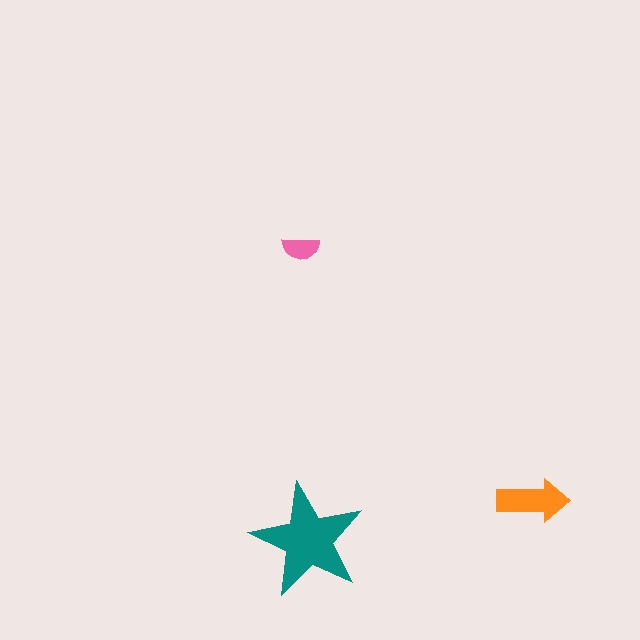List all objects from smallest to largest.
The pink semicircle, the orange arrow, the teal star.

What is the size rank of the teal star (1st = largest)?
1st.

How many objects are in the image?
There are 3 objects in the image.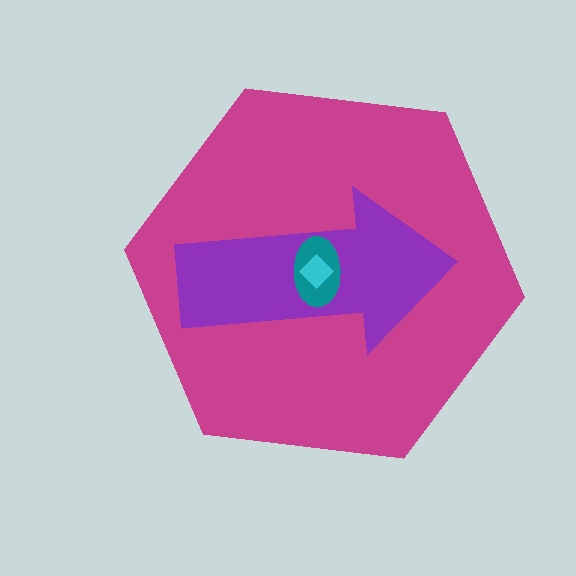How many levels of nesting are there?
4.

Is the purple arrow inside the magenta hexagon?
Yes.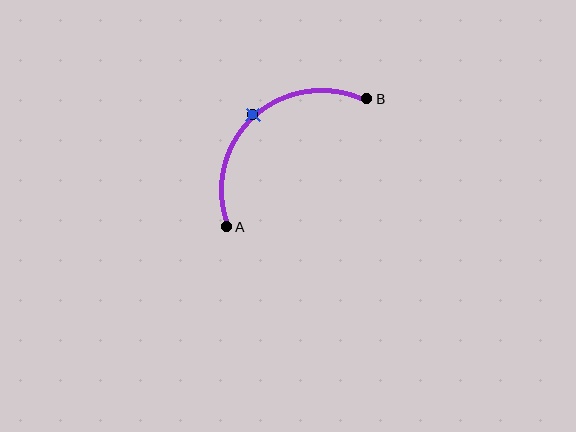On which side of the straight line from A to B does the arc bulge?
The arc bulges above and to the left of the straight line connecting A and B.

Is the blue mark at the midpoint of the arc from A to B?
Yes. The blue mark lies on the arc at equal arc-length from both A and B — it is the arc midpoint.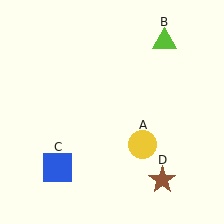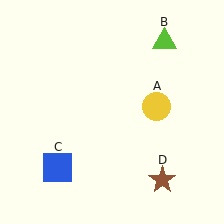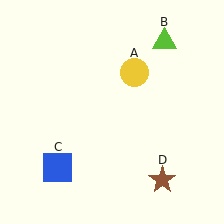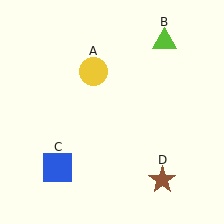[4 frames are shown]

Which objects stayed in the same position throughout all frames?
Lime triangle (object B) and blue square (object C) and brown star (object D) remained stationary.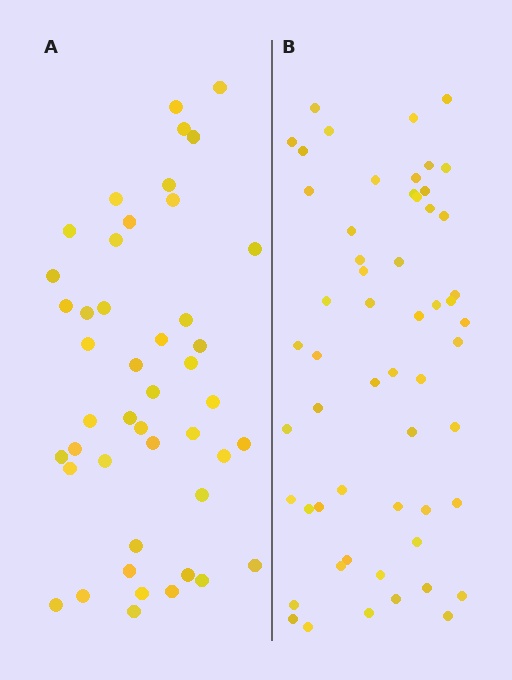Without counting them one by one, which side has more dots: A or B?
Region B (the right region) has more dots.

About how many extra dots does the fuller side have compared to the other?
Region B has roughly 12 or so more dots than region A.